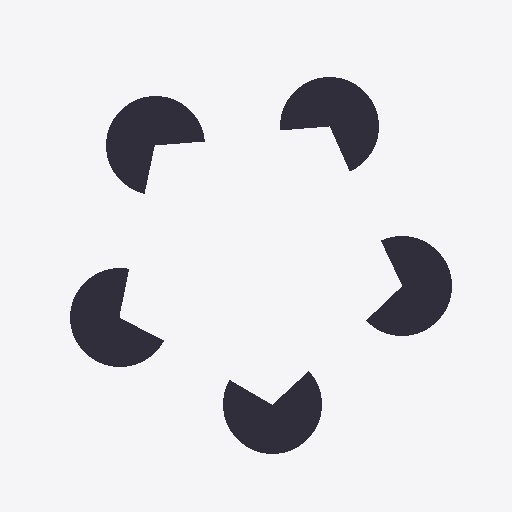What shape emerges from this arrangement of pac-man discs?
An illusory pentagon — its edges are inferred from the aligned wedge cuts in the pac-man discs, not physically drawn.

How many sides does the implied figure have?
5 sides.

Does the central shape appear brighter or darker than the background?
It typically appears slightly brighter than the background, even though no actual brightness change is drawn.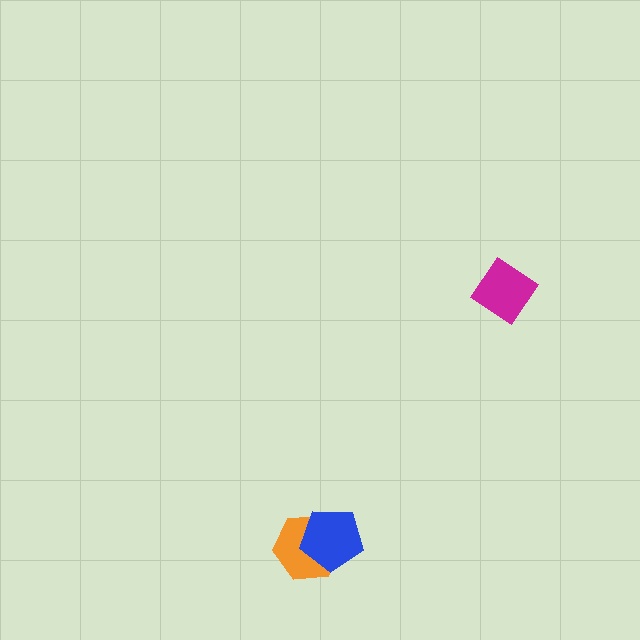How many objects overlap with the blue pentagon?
1 object overlaps with the blue pentagon.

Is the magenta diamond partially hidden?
No, no other shape covers it.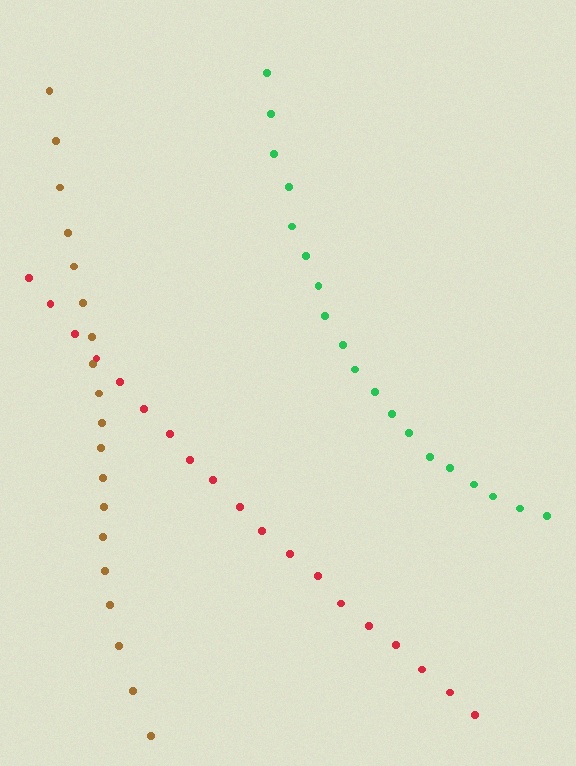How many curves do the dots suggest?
There are 3 distinct paths.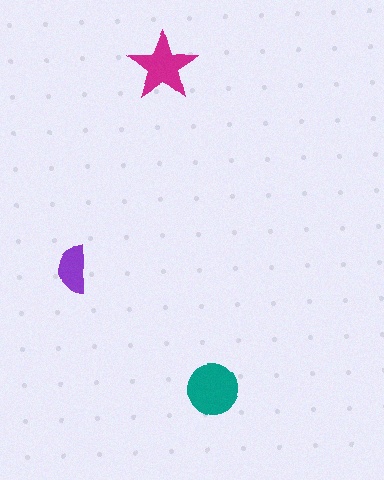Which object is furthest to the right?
The teal circle is rightmost.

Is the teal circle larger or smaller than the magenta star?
Larger.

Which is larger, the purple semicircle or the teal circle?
The teal circle.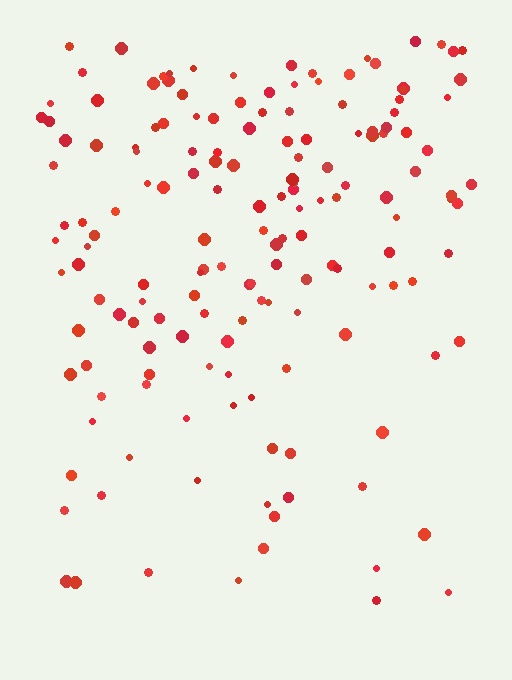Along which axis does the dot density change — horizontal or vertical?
Vertical.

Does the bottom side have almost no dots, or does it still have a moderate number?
Still a moderate number, just noticeably fewer than the top.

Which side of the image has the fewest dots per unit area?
The bottom.